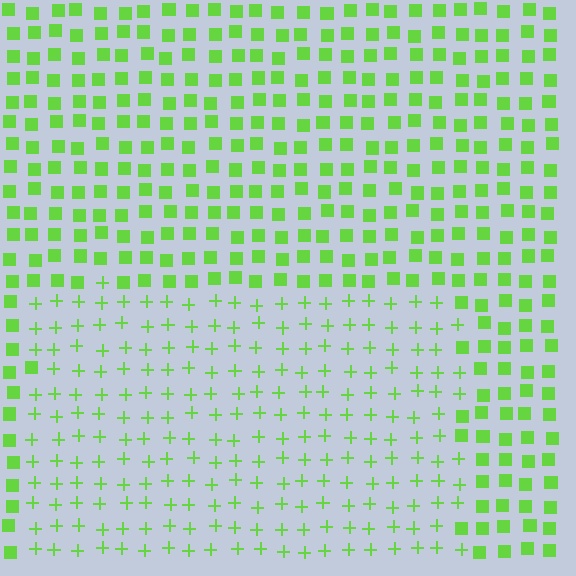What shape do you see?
I see a rectangle.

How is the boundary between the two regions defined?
The boundary is defined by a change in element shape: plus signs inside vs. squares outside. All elements share the same color and spacing.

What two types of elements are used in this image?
The image uses plus signs inside the rectangle region and squares outside it.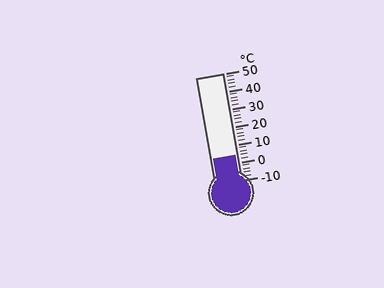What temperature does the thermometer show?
The thermometer shows approximately 4°C.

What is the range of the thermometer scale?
The thermometer scale ranges from -10°C to 50°C.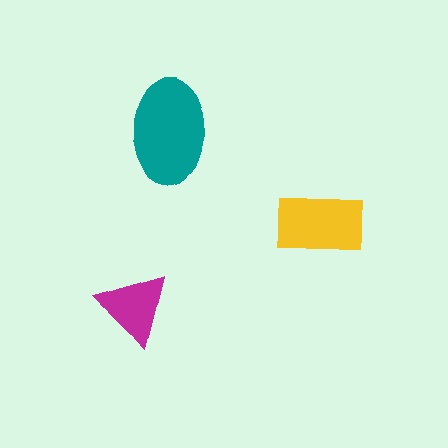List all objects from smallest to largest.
The magenta triangle, the yellow rectangle, the teal ellipse.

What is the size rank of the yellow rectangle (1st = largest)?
2nd.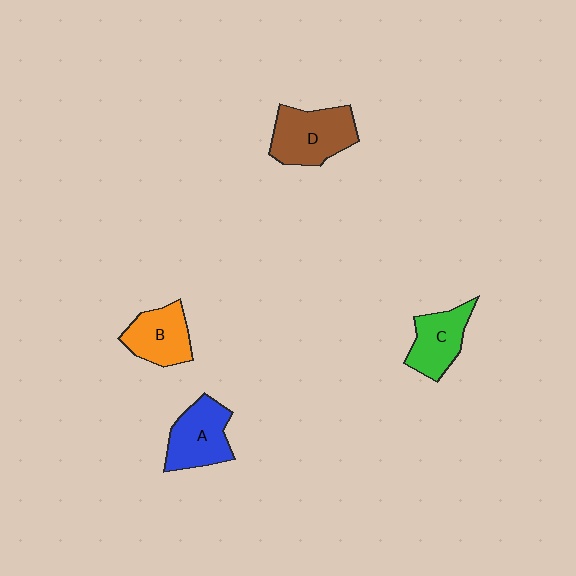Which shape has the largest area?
Shape D (brown).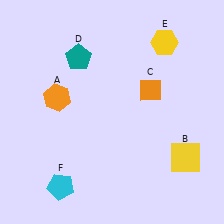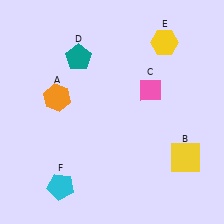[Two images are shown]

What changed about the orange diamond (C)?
In Image 1, C is orange. In Image 2, it changed to pink.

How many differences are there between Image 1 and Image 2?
There is 1 difference between the two images.